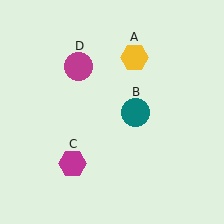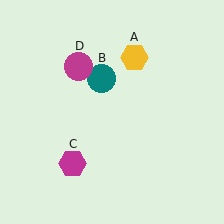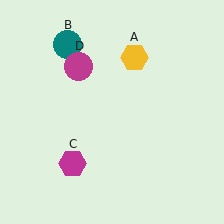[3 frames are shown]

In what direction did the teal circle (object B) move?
The teal circle (object B) moved up and to the left.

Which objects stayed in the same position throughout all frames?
Yellow hexagon (object A) and magenta hexagon (object C) and magenta circle (object D) remained stationary.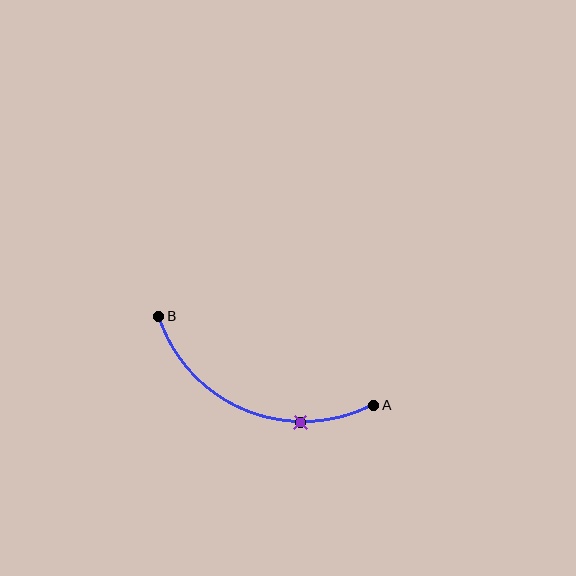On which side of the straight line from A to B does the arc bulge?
The arc bulges below the straight line connecting A and B.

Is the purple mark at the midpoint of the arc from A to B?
No. The purple mark lies on the arc but is closer to endpoint A. The arc midpoint would be at the point on the curve equidistant along the arc from both A and B.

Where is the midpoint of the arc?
The arc midpoint is the point on the curve farthest from the straight line joining A and B. It sits below that line.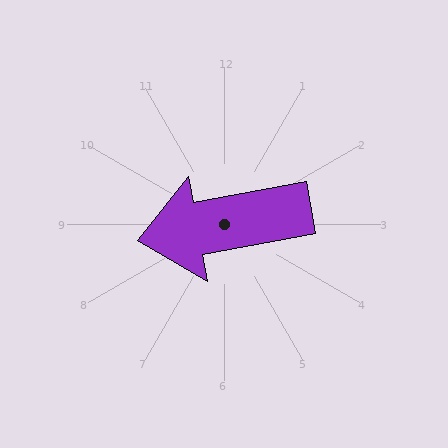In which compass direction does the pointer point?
West.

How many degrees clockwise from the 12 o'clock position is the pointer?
Approximately 259 degrees.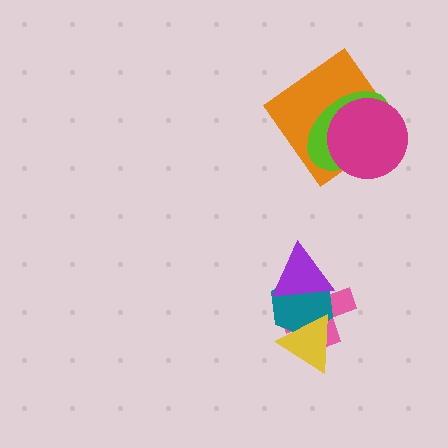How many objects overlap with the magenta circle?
2 objects overlap with the magenta circle.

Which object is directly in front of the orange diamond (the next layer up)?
The lime ellipse is directly in front of the orange diamond.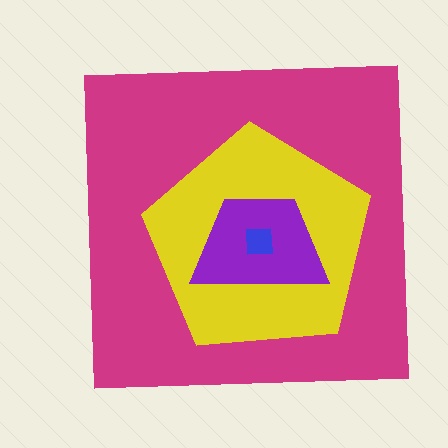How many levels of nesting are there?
4.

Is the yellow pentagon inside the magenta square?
Yes.